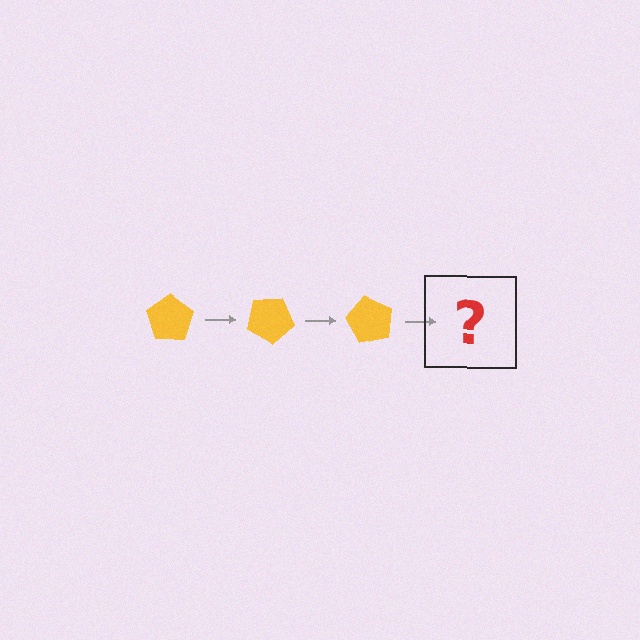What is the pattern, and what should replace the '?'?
The pattern is that the pentagon rotates 30 degrees each step. The '?' should be a yellow pentagon rotated 90 degrees.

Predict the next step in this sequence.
The next step is a yellow pentagon rotated 90 degrees.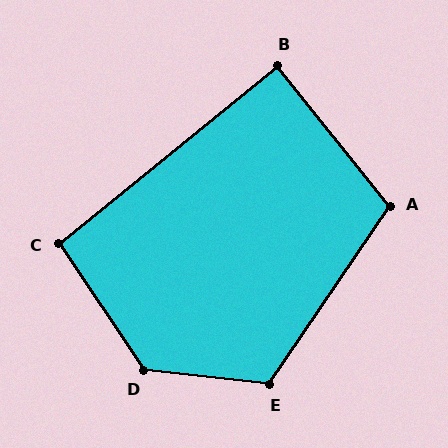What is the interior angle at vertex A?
Approximately 107 degrees (obtuse).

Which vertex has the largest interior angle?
D, at approximately 130 degrees.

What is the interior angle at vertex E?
Approximately 118 degrees (obtuse).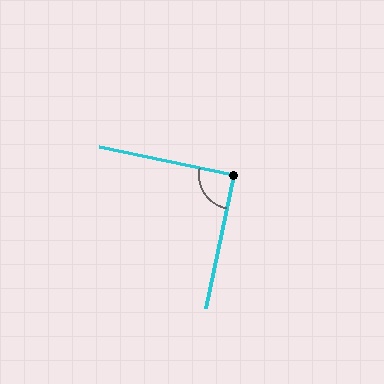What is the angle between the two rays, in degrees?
Approximately 90 degrees.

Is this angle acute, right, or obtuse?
It is approximately a right angle.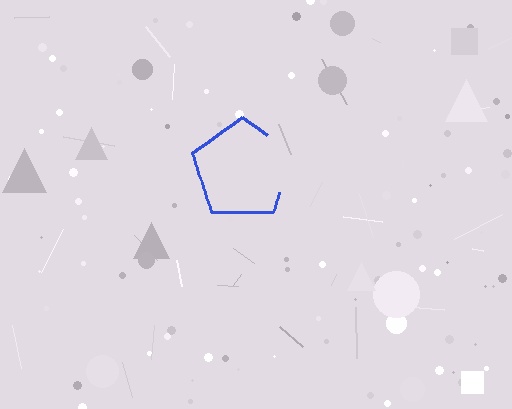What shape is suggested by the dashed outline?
The dashed outline suggests a pentagon.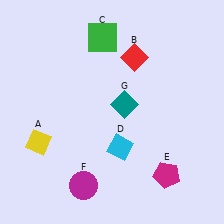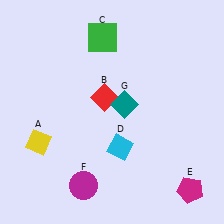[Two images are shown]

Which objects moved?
The objects that moved are: the red diamond (B), the magenta pentagon (E).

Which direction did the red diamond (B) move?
The red diamond (B) moved down.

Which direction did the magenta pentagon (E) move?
The magenta pentagon (E) moved right.